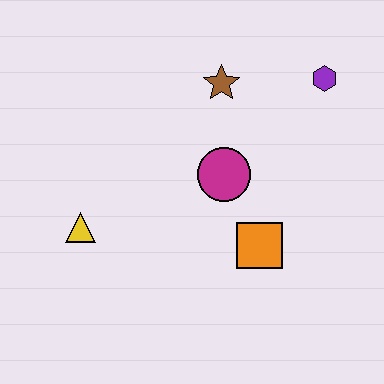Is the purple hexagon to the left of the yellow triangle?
No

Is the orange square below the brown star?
Yes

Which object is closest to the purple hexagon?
The brown star is closest to the purple hexagon.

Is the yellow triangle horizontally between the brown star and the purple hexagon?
No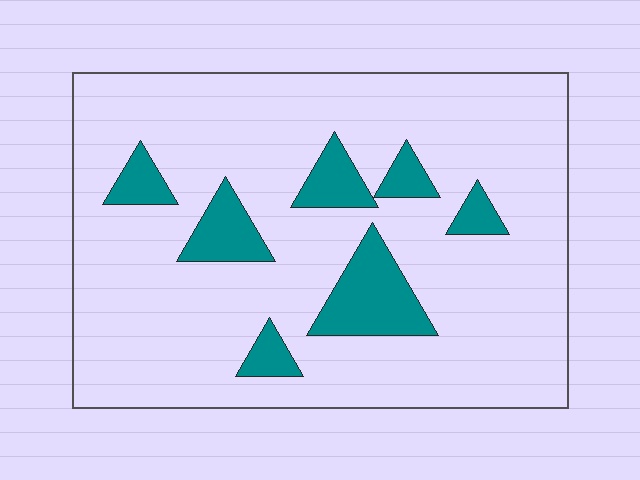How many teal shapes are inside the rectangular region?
7.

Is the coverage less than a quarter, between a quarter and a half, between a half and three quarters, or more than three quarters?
Less than a quarter.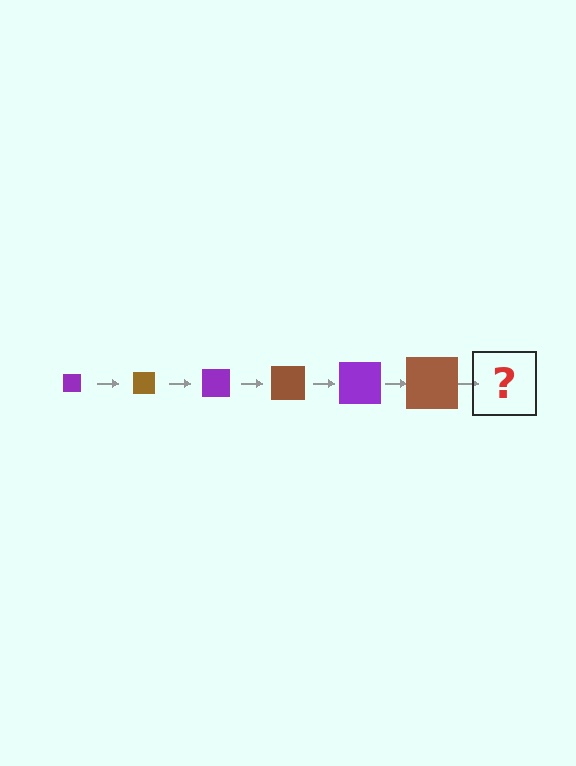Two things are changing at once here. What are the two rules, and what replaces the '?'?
The two rules are that the square grows larger each step and the color cycles through purple and brown. The '?' should be a purple square, larger than the previous one.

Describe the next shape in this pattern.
It should be a purple square, larger than the previous one.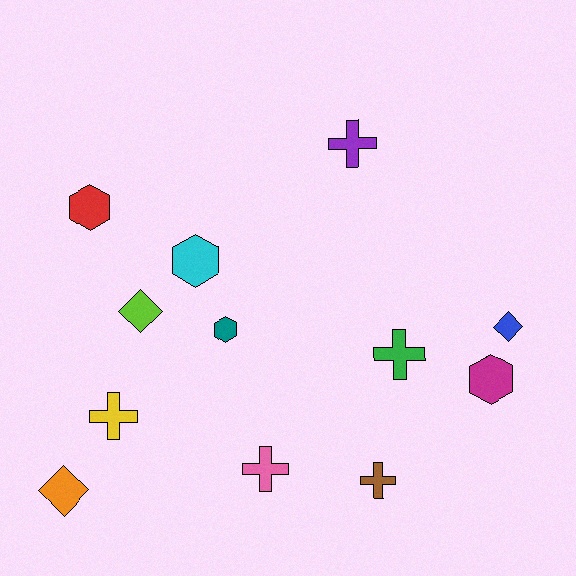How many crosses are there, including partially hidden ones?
There are 5 crosses.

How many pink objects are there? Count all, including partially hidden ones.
There is 1 pink object.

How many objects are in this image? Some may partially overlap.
There are 12 objects.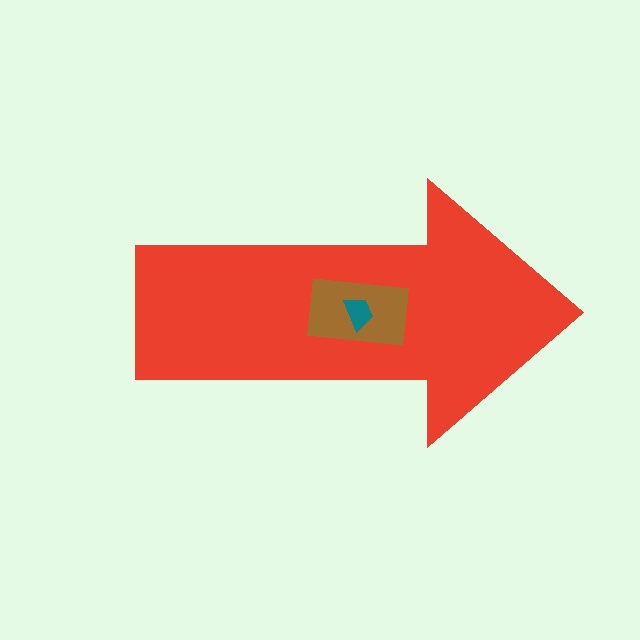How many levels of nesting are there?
3.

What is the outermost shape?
The red arrow.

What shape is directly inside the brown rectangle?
The teal trapezoid.